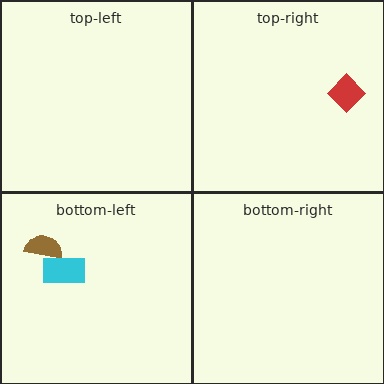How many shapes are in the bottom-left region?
2.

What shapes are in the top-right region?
The red diamond.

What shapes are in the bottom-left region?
The brown semicircle, the cyan rectangle.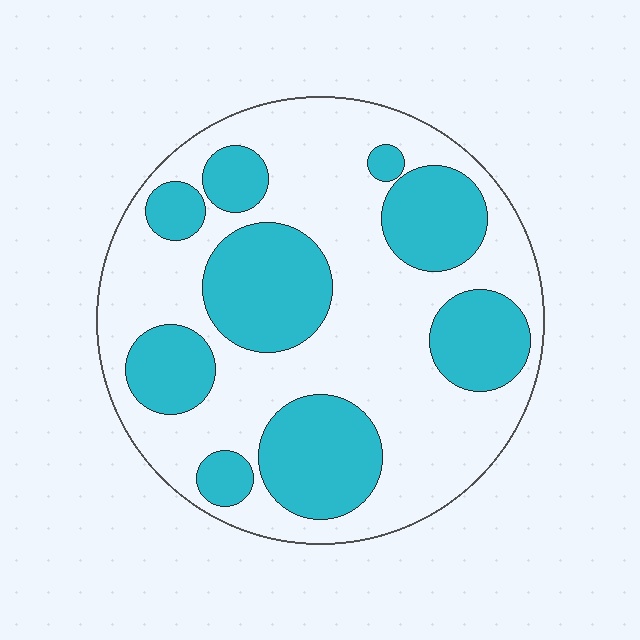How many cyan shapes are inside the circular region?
9.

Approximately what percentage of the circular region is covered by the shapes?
Approximately 40%.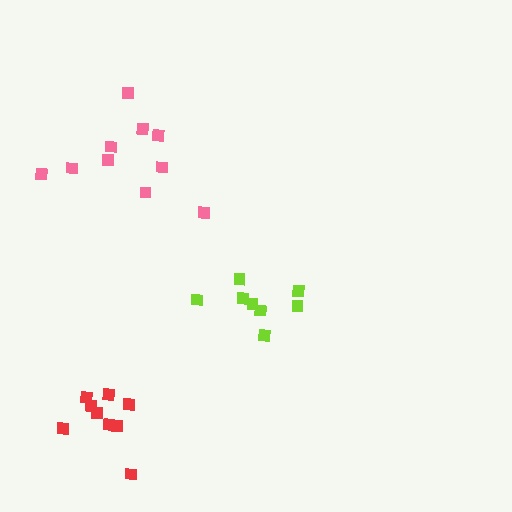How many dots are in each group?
Group 1: 10 dots, Group 2: 10 dots, Group 3: 8 dots (28 total).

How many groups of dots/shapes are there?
There are 3 groups.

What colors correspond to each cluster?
The clusters are colored: red, pink, lime.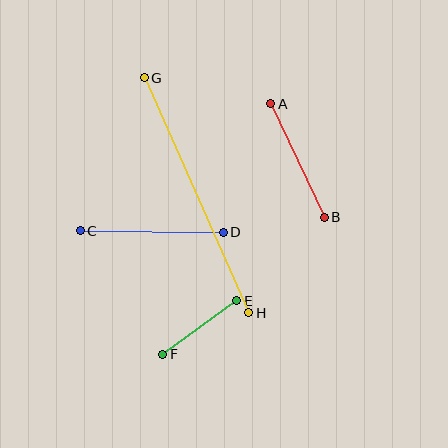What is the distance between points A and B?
The distance is approximately 125 pixels.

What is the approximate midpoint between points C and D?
The midpoint is at approximately (152, 231) pixels.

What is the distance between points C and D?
The distance is approximately 143 pixels.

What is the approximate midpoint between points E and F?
The midpoint is at approximately (200, 328) pixels.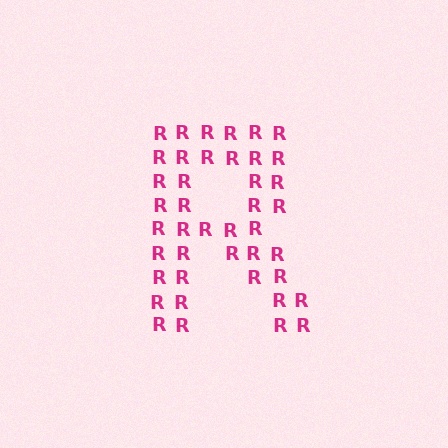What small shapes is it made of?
It is made of small letter R's.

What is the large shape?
The large shape is the letter R.